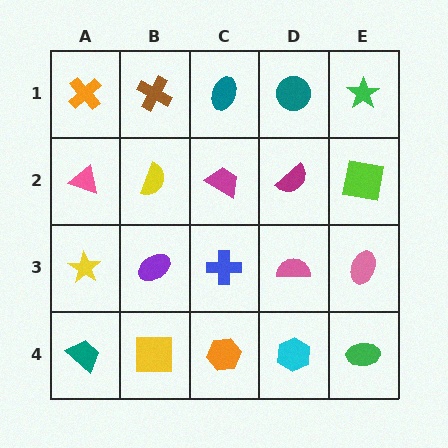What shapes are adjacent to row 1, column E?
A lime square (row 2, column E), a teal circle (row 1, column D).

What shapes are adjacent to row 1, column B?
A yellow semicircle (row 2, column B), an orange cross (row 1, column A), a teal ellipse (row 1, column C).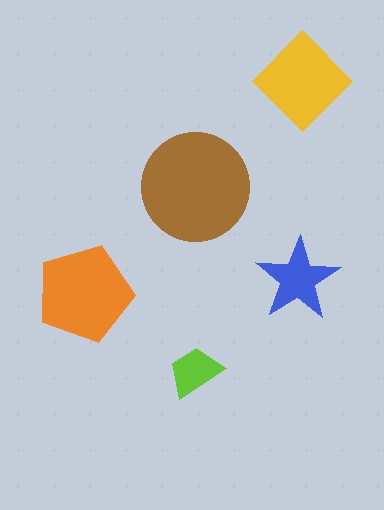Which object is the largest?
The brown circle.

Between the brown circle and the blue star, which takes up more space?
The brown circle.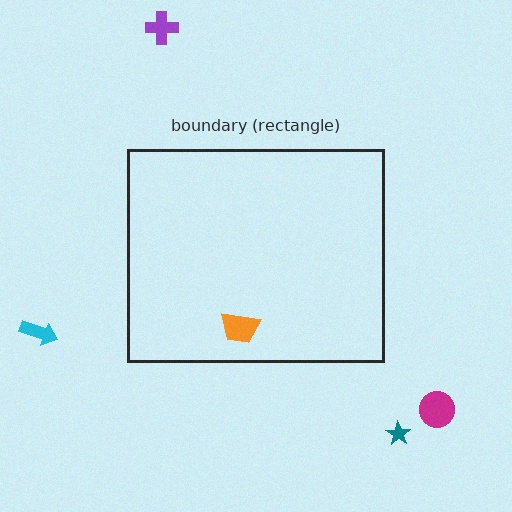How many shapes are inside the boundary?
1 inside, 4 outside.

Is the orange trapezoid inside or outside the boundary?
Inside.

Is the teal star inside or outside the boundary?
Outside.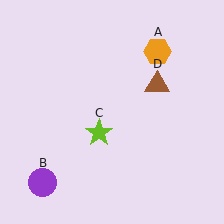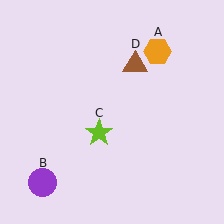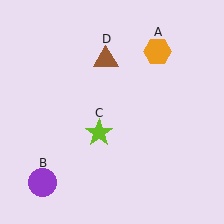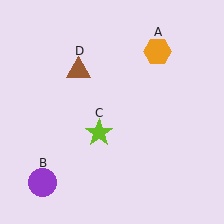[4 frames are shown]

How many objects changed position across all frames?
1 object changed position: brown triangle (object D).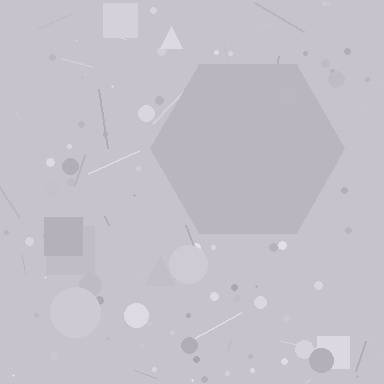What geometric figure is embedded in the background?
A hexagon is embedded in the background.